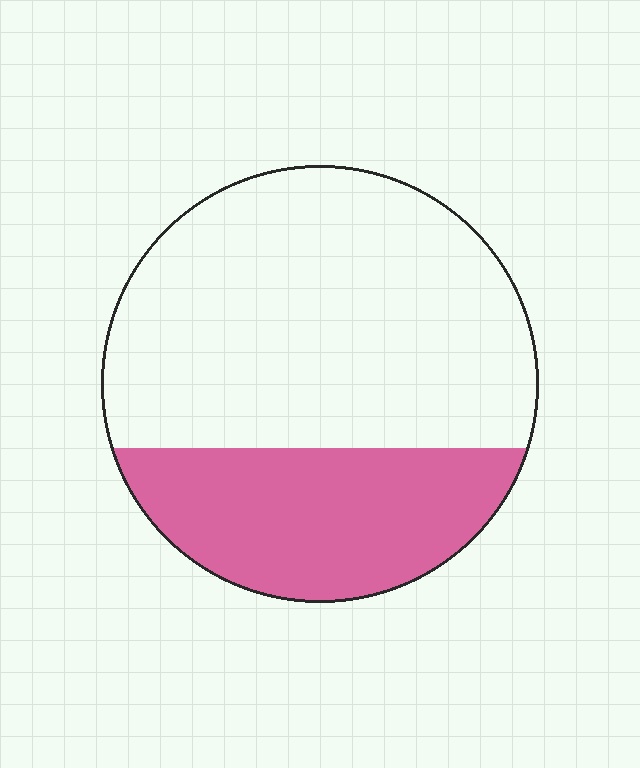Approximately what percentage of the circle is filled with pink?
Approximately 30%.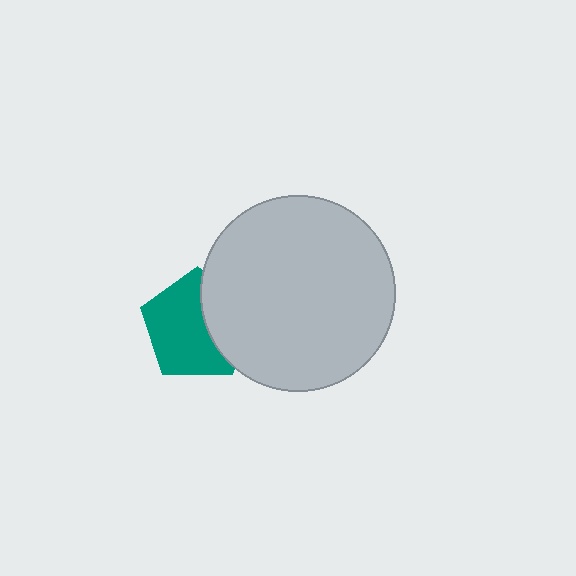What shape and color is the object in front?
The object in front is a light gray circle.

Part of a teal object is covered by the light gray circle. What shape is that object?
It is a pentagon.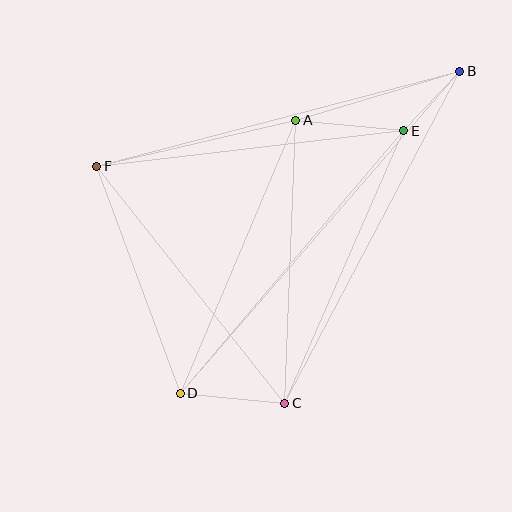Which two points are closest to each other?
Points B and E are closest to each other.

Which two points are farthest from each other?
Points B and D are farthest from each other.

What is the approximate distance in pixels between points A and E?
The distance between A and E is approximately 109 pixels.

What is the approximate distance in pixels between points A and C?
The distance between A and C is approximately 283 pixels.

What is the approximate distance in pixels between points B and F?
The distance between B and F is approximately 375 pixels.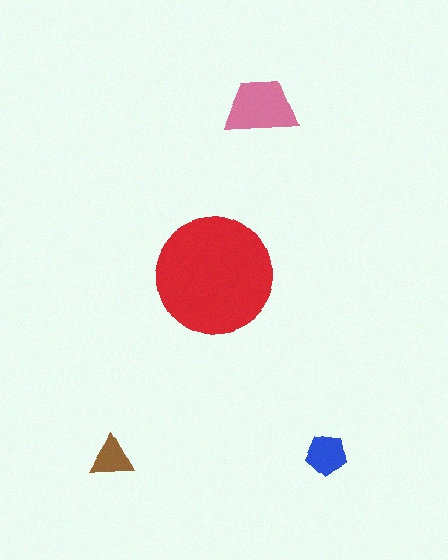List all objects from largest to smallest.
The red circle, the pink trapezoid, the blue pentagon, the brown triangle.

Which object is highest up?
The pink trapezoid is topmost.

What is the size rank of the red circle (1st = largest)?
1st.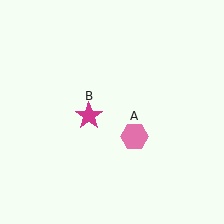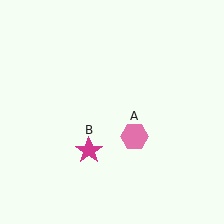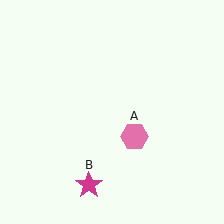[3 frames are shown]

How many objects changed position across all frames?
1 object changed position: magenta star (object B).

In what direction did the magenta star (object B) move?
The magenta star (object B) moved down.